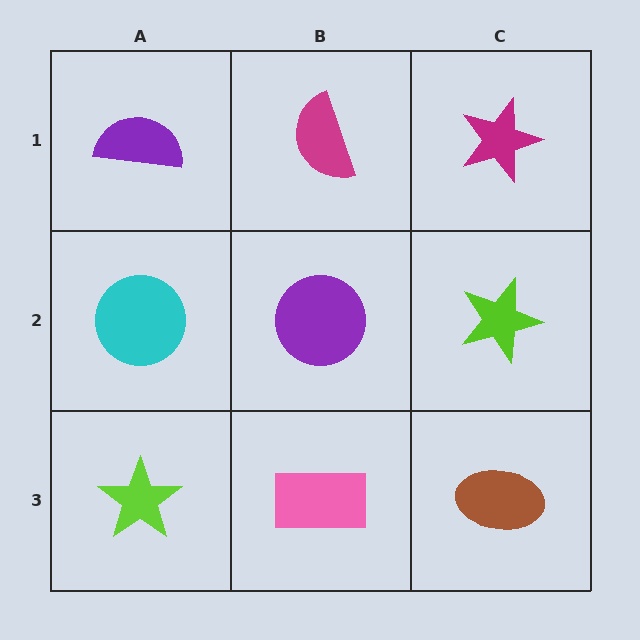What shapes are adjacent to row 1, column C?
A lime star (row 2, column C), a magenta semicircle (row 1, column B).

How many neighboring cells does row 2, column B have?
4.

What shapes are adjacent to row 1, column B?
A purple circle (row 2, column B), a purple semicircle (row 1, column A), a magenta star (row 1, column C).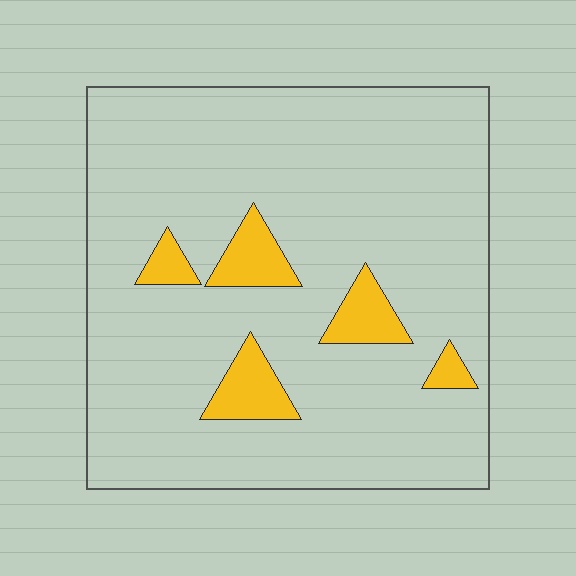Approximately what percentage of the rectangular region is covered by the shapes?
Approximately 10%.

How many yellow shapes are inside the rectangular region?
5.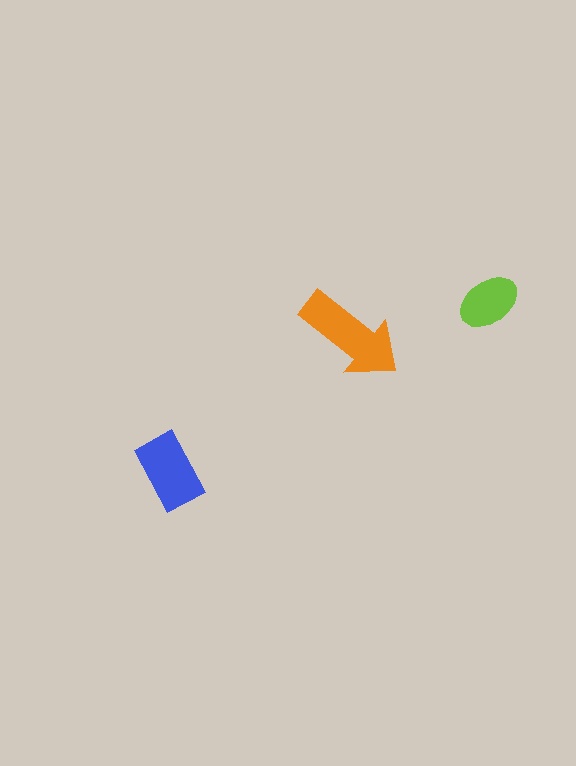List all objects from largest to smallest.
The orange arrow, the blue rectangle, the lime ellipse.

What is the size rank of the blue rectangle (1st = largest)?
2nd.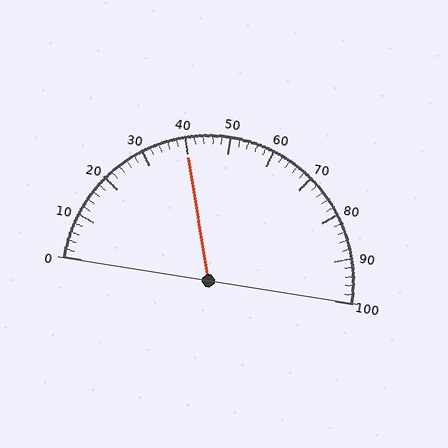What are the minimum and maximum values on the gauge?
The gauge ranges from 0 to 100.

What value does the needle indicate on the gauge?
The needle indicates approximately 40.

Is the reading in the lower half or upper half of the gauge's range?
The reading is in the lower half of the range (0 to 100).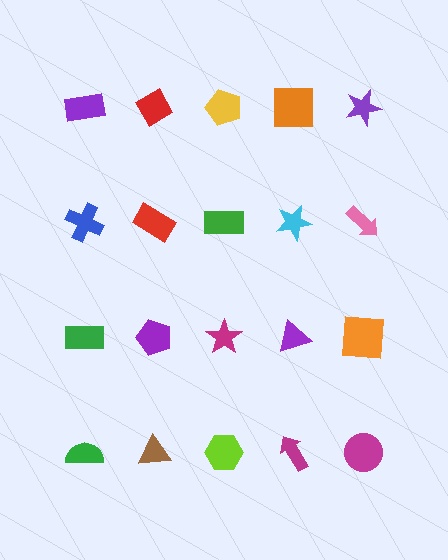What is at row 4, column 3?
A lime hexagon.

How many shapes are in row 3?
5 shapes.